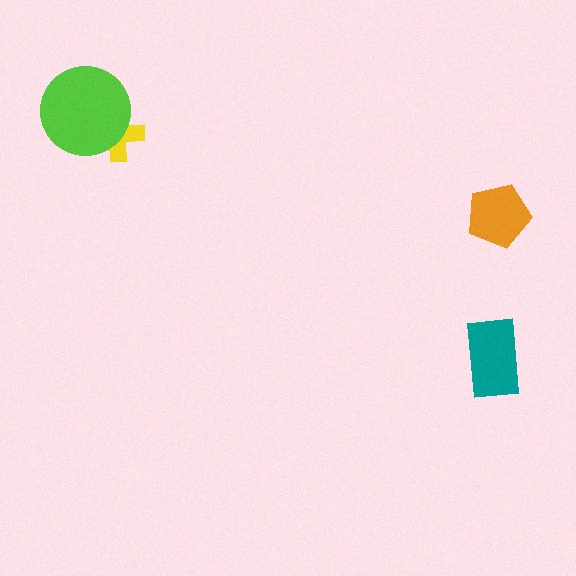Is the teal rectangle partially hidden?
No, no other shape covers it.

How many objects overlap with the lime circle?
1 object overlaps with the lime circle.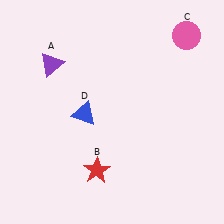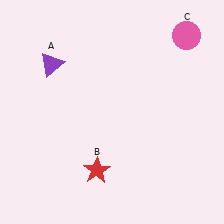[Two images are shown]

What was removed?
The blue triangle (D) was removed in Image 2.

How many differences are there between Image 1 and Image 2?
There is 1 difference between the two images.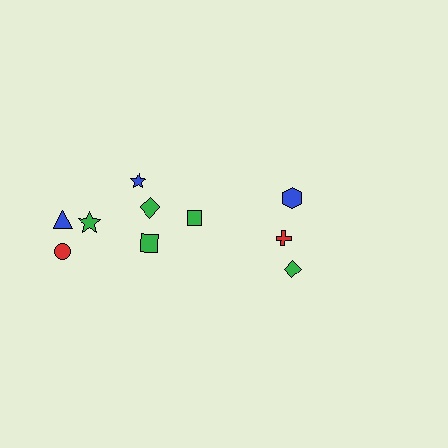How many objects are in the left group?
There are 7 objects.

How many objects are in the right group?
There are 3 objects.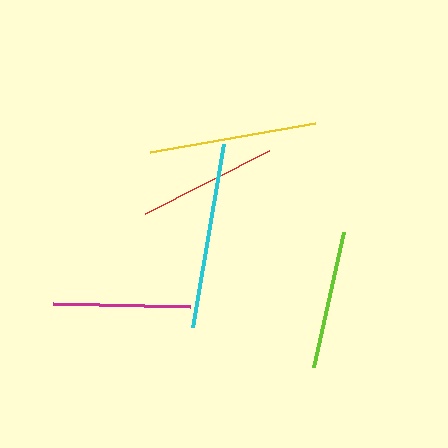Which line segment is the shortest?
The magenta line is the shortest at approximately 137 pixels.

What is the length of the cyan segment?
The cyan segment is approximately 186 pixels long.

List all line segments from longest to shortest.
From longest to shortest: cyan, yellow, red, lime, magenta.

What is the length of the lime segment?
The lime segment is approximately 139 pixels long.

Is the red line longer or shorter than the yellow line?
The yellow line is longer than the red line.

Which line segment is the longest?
The cyan line is the longest at approximately 186 pixels.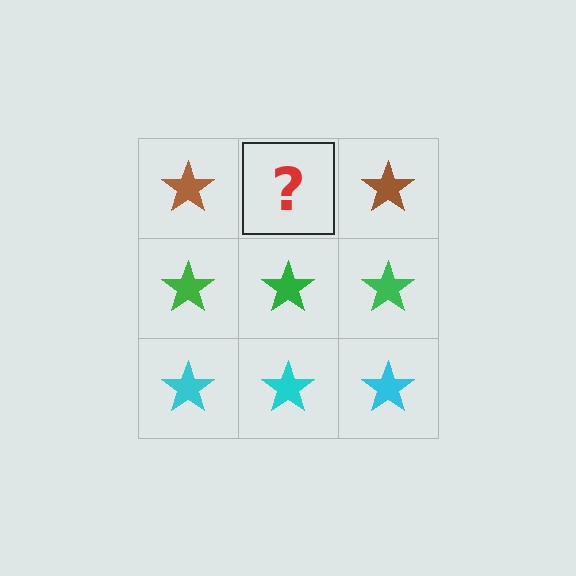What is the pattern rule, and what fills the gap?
The rule is that each row has a consistent color. The gap should be filled with a brown star.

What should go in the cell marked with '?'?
The missing cell should contain a brown star.